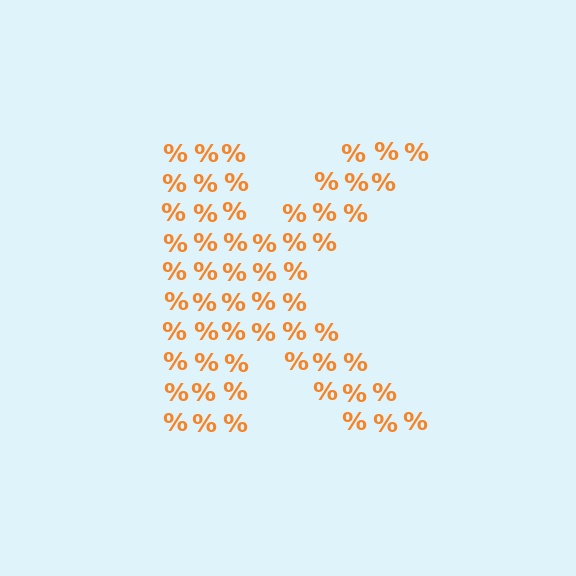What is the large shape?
The large shape is the letter K.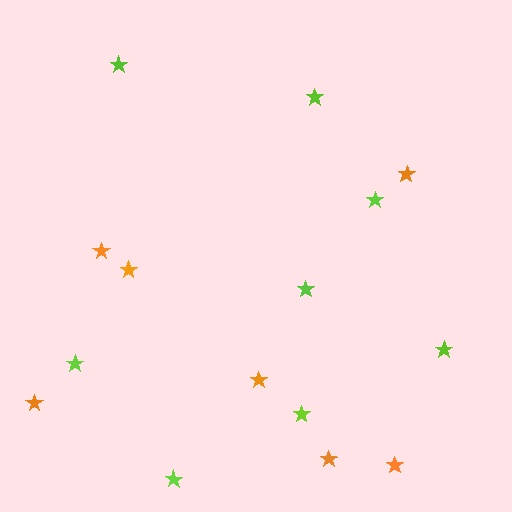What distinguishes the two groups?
There are 2 groups: one group of lime stars (8) and one group of orange stars (7).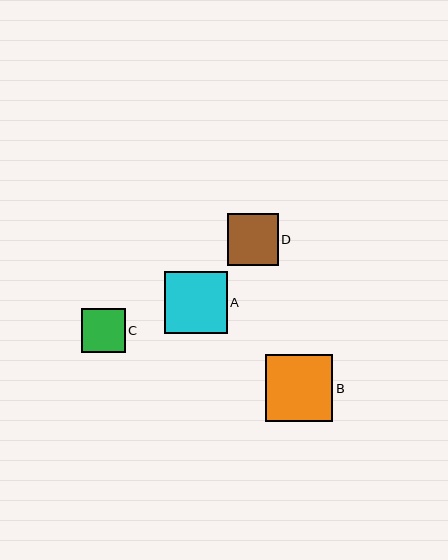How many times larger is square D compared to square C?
Square D is approximately 1.2 times the size of square C.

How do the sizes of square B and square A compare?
Square B and square A are approximately the same size.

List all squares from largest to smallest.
From largest to smallest: B, A, D, C.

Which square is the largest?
Square B is the largest with a size of approximately 67 pixels.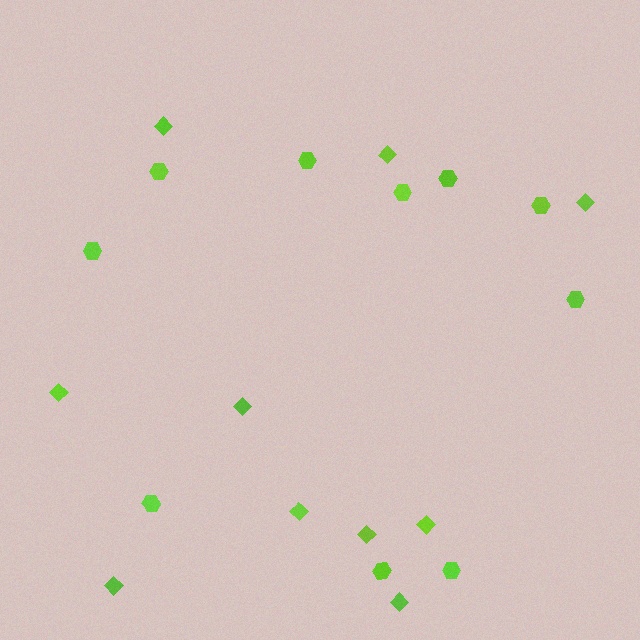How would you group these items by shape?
There are 2 groups: one group of diamonds (10) and one group of hexagons (10).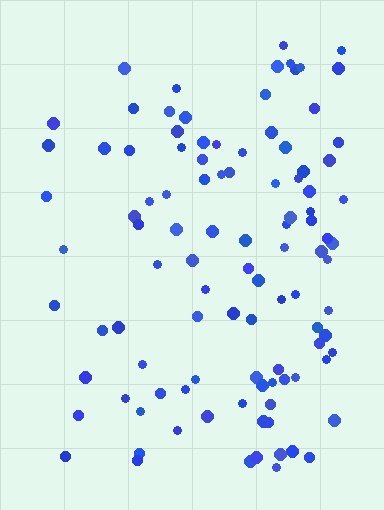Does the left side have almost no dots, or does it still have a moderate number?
Still a moderate number, just noticeably fewer than the right.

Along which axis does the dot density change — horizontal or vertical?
Horizontal.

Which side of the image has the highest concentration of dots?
The right.